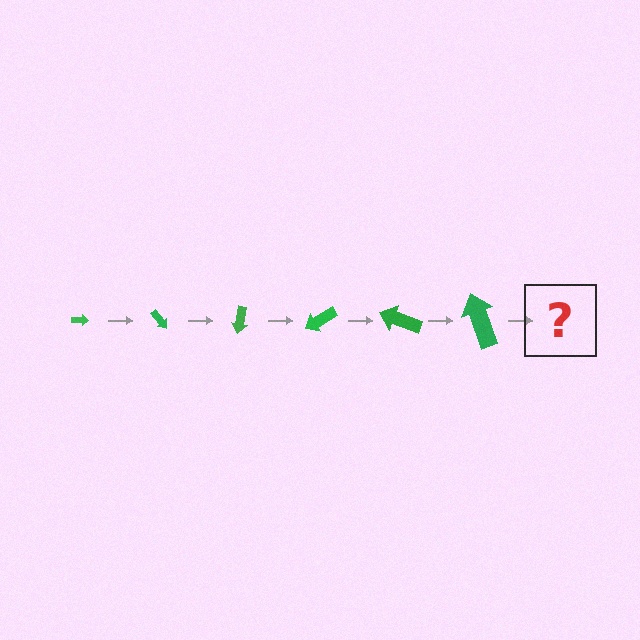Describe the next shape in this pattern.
It should be an arrow, larger than the previous one and rotated 300 degrees from the start.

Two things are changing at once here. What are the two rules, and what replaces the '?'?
The two rules are that the arrow grows larger each step and it rotates 50 degrees each step. The '?' should be an arrow, larger than the previous one and rotated 300 degrees from the start.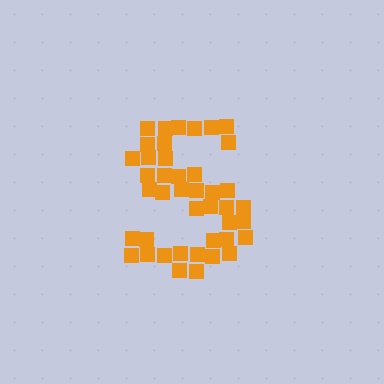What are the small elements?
The small elements are squares.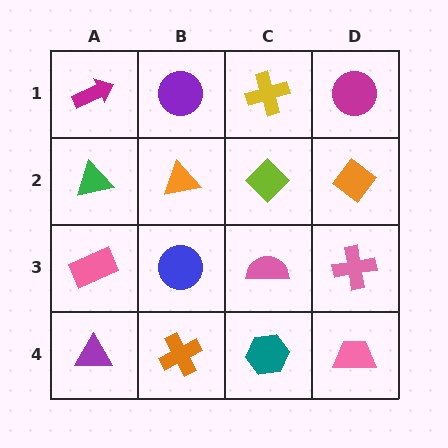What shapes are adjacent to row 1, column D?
An orange diamond (row 2, column D), a yellow cross (row 1, column C).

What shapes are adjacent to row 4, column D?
A pink cross (row 3, column D), a teal hexagon (row 4, column C).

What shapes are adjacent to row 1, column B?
An orange triangle (row 2, column B), a magenta arrow (row 1, column A), a yellow cross (row 1, column C).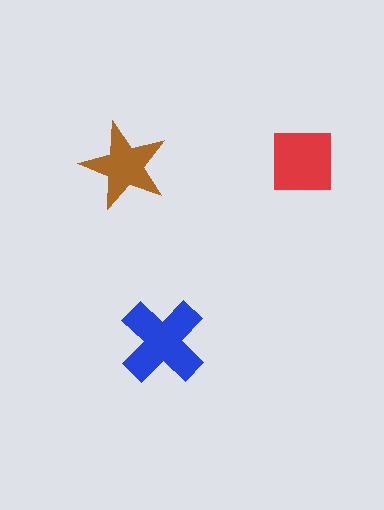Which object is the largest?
The blue cross.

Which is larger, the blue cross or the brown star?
The blue cross.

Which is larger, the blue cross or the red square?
The blue cross.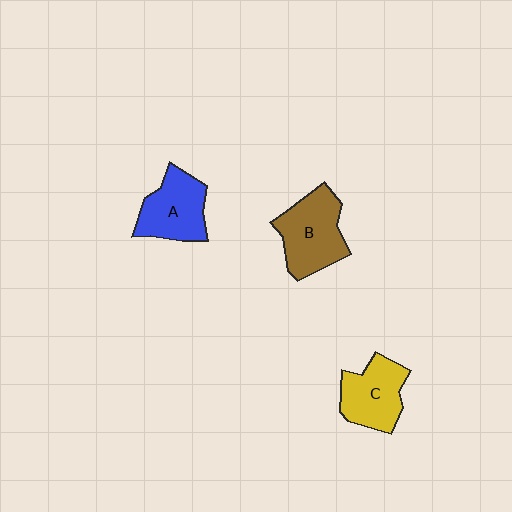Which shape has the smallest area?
Shape C (yellow).